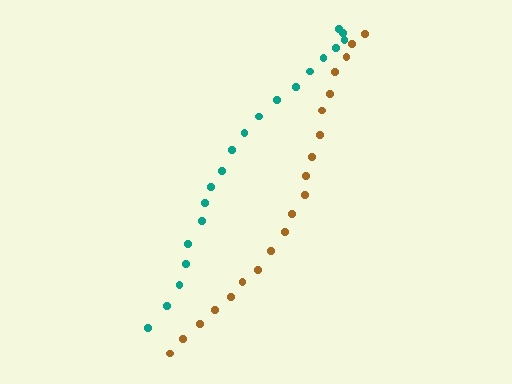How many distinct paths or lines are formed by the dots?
There are 2 distinct paths.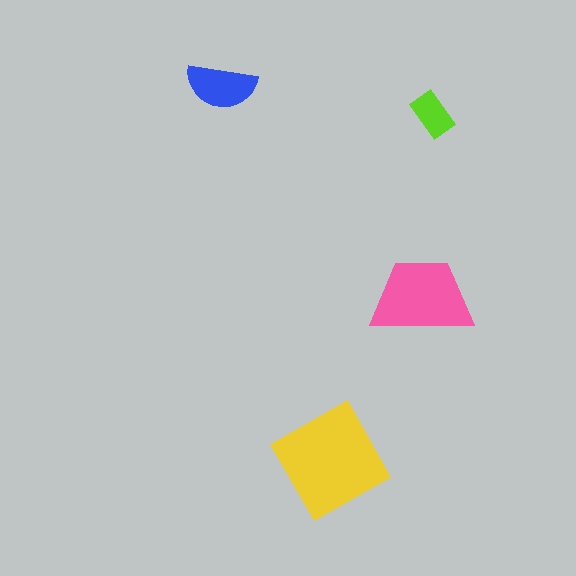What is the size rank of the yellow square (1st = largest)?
1st.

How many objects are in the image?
There are 4 objects in the image.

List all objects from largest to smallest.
The yellow square, the pink trapezoid, the blue semicircle, the lime rectangle.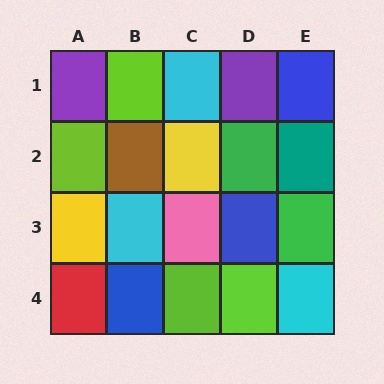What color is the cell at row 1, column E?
Blue.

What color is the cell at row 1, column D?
Purple.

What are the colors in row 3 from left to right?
Yellow, cyan, pink, blue, green.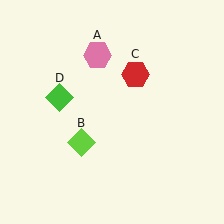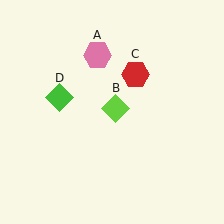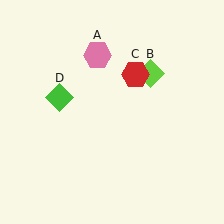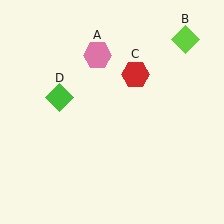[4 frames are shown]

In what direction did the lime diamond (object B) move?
The lime diamond (object B) moved up and to the right.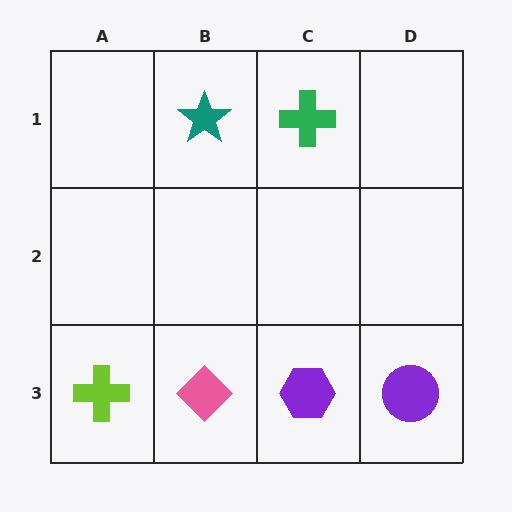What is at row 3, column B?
A pink diamond.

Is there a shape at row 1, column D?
No, that cell is empty.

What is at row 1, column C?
A green cross.